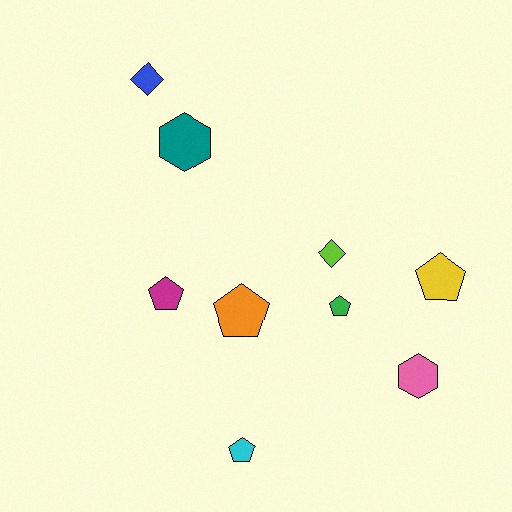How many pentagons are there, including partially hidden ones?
There are 5 pentagons.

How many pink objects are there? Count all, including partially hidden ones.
There is 1 pink object.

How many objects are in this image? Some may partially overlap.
There are 9 objects.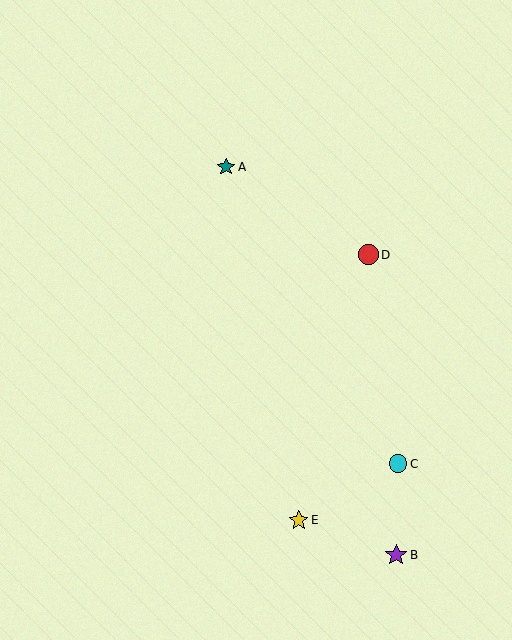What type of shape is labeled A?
Shape A is a teal star.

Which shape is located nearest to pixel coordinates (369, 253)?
The red circle (labeled D) at (368, 255) is nearest to that location.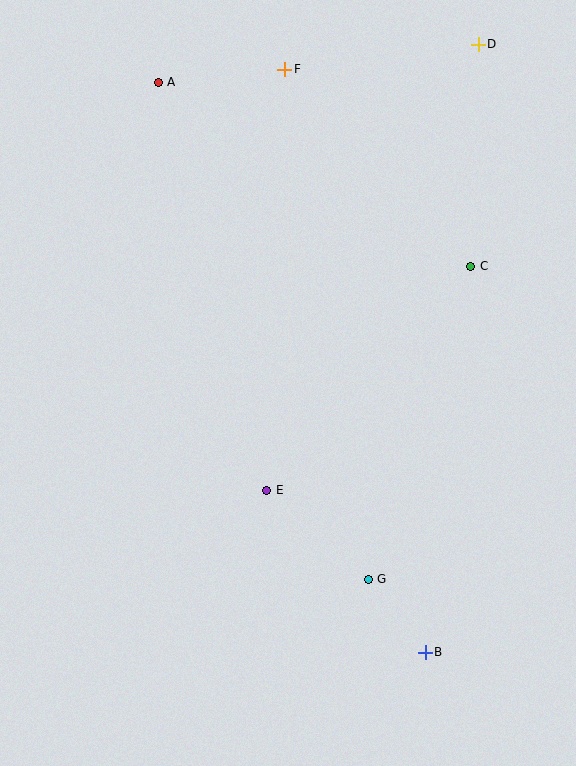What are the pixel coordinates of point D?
Point D is at (478, 44).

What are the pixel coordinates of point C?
Point C is at (471, 266).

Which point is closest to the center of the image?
Point E at (267, 490) is closest to the center.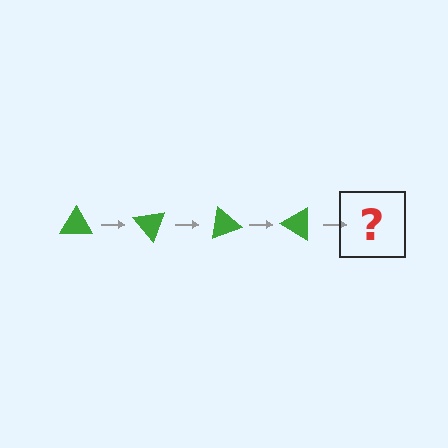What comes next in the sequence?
The next element should be a green triangle rotated 200 degrees.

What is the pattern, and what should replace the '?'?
The pattern is that the triangle rotates 50 degrees each step. The '?' should be a green triangle rotated 200 degrees.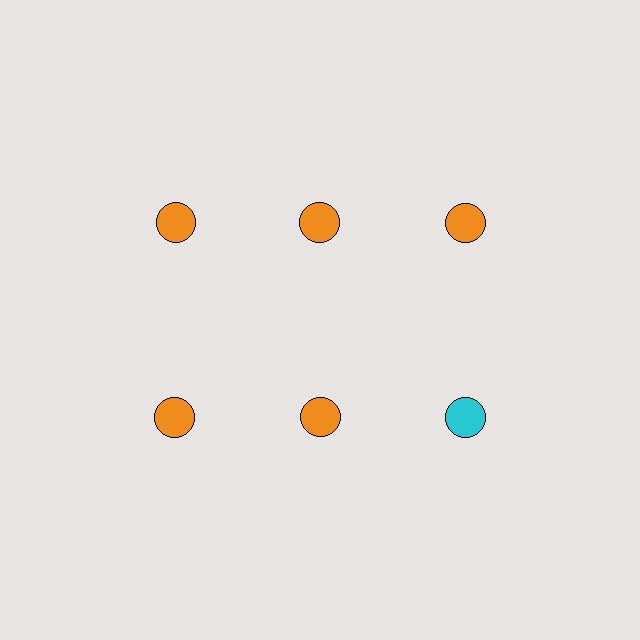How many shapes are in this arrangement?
There are 6 shapes arranged in a grid pattern.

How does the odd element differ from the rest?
It has a different color: cyan instead of orange.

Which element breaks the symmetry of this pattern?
The cyan circle in the second row, center column breaks the symmetry. All other shapes are orange circles.